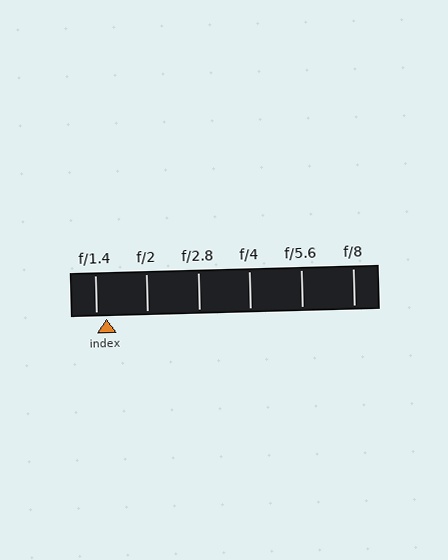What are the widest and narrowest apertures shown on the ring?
The widest aperture shown is f/1.4 and the narrowest is f/8.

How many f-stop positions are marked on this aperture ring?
There are 6 f-stop positions marked.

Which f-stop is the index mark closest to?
The index mark is closest to f/1.4.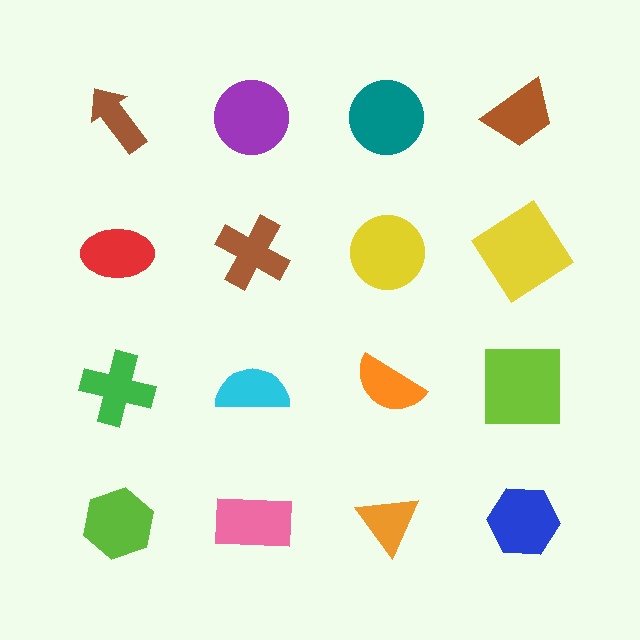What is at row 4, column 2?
A pink rectangle.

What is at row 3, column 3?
An orange semicircle.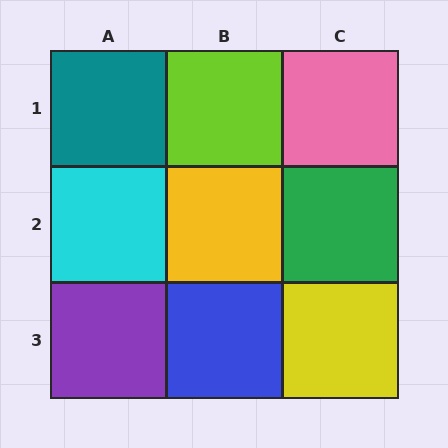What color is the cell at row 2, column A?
Cyan.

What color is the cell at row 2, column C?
Green.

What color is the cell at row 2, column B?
Yellow.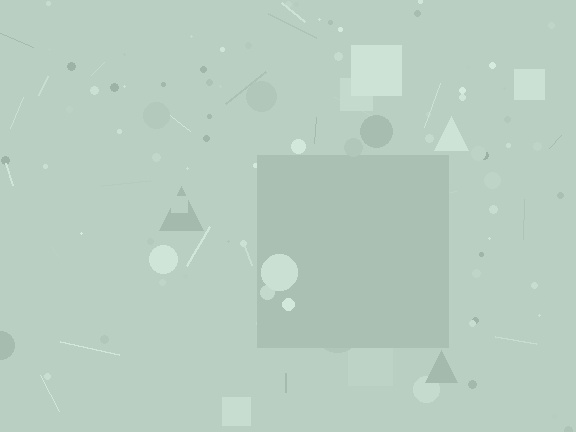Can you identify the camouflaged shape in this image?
The camouflaged shape is a square.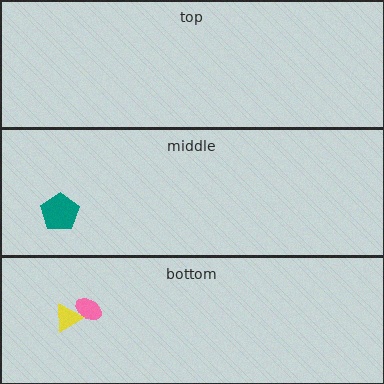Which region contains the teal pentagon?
The middle region.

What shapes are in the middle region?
The teal pentagon.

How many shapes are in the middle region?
1.